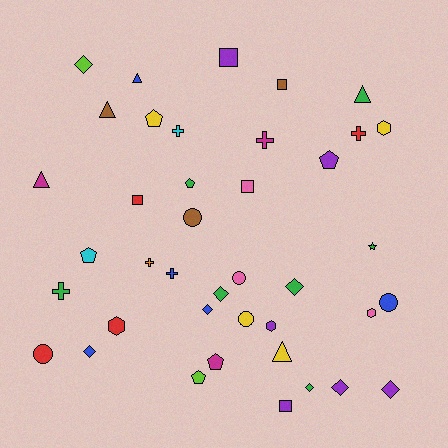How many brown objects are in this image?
There are 3 brown objects.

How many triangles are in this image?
There are 5 triangles.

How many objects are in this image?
There are 40 objects.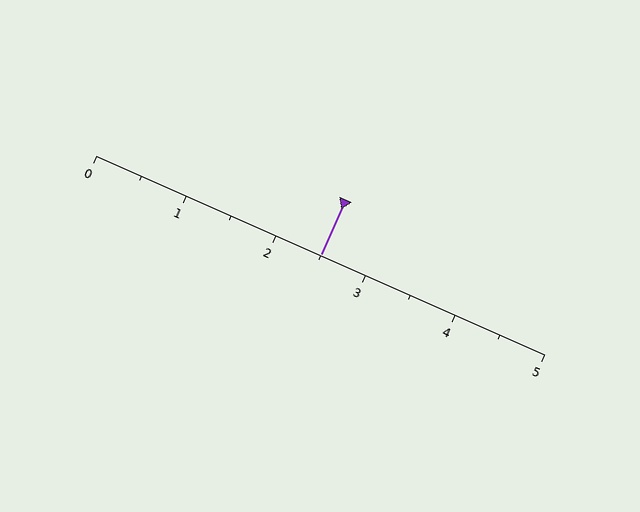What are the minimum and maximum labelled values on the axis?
The axis runs from 0 to 5.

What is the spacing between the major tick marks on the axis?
The major ticks are spaced 1 apart.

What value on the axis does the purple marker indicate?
The marker indicates approximately 2.5.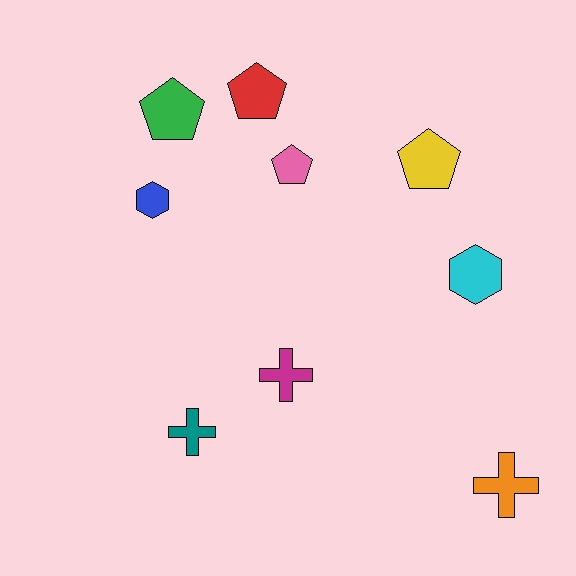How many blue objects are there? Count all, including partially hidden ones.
There is 1 blue object.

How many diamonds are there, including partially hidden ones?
There are no diamonds.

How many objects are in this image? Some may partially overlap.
There are 9 objects.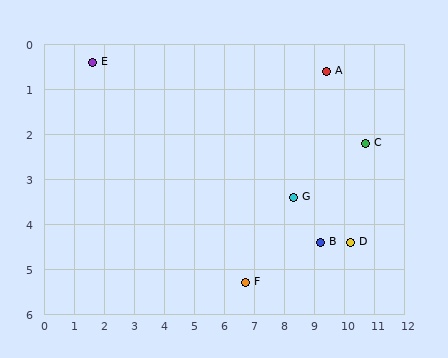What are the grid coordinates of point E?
Point E is at approximately (1.6, 0.4).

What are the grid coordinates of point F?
Point F is at approximately (6.7, 5.3).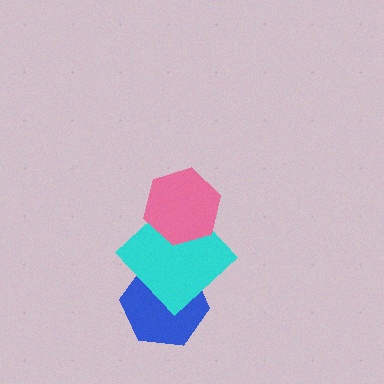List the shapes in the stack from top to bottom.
From top to bottom: the pink hexagon, the cyan diamond, the blue hexagon.